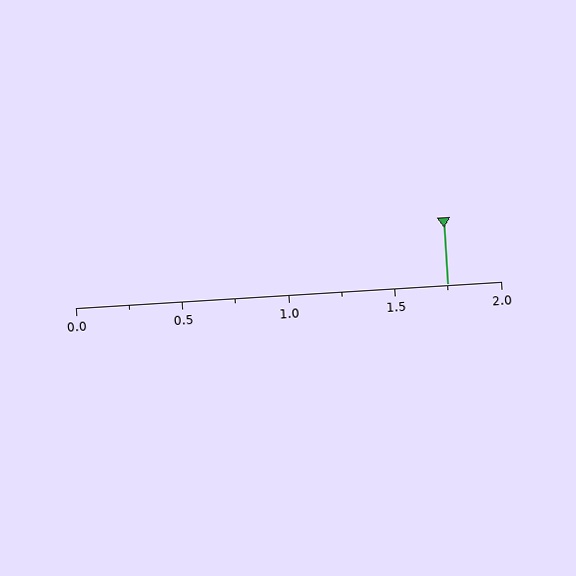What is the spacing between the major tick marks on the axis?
The major ticks are spaced 0.5 apart.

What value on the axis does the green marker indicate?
The marker indicates approximately 1.75.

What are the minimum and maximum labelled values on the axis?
The axis runs from 0.0 to 2.0.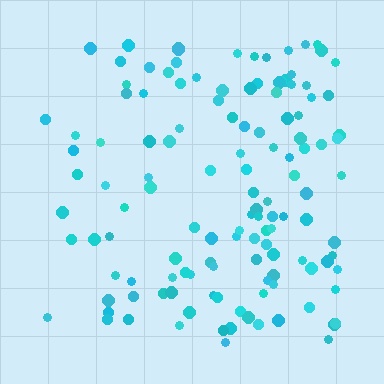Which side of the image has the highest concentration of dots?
The right.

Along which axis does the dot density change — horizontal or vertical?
Horizontal.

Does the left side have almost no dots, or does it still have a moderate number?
Still a moderate number, just noticeably fewer than the right.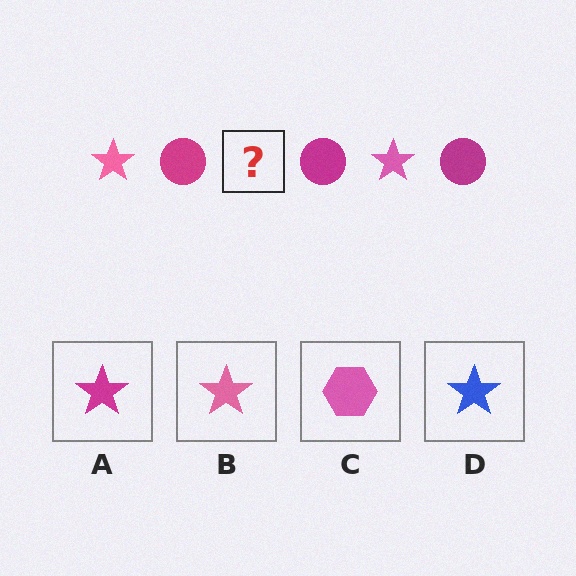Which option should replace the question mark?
Option B.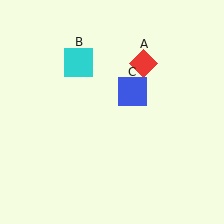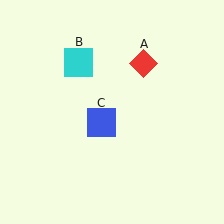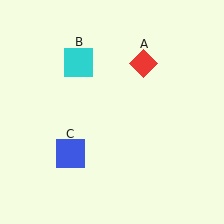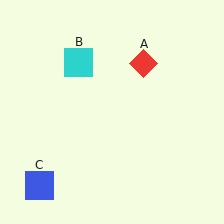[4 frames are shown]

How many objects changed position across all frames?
1 object changed position: blue square (object C).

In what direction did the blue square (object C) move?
The blue square (object C) moved down and to the left.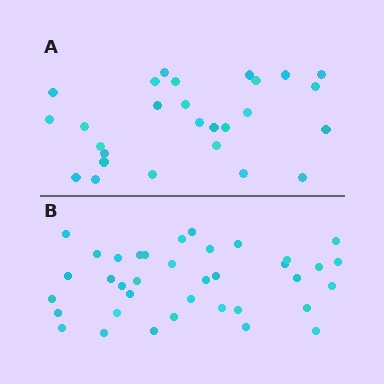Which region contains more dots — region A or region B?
Region B (the bottom region) has more dots.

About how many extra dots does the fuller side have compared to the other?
Region B has roughly 10 or so more dots than region A.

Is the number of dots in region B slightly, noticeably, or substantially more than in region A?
Region B has noticeably more, but not dramatically so. The ratio is roughly 1.4 to 1.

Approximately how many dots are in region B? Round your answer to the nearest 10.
About 40 dots. (The exact count is 37, which rounds to 40.)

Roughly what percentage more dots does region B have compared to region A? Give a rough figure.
About 35% more.